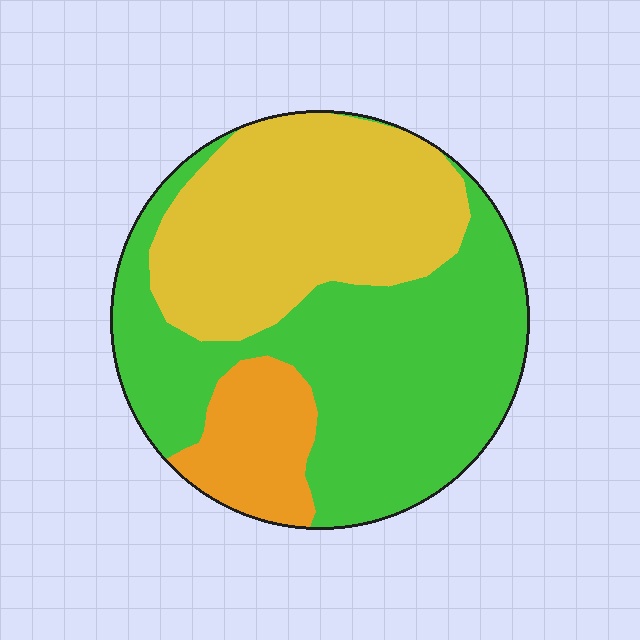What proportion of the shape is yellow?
Yellow covers 37% of the shape.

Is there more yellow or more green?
Green.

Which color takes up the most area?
Green, at roughly 50%.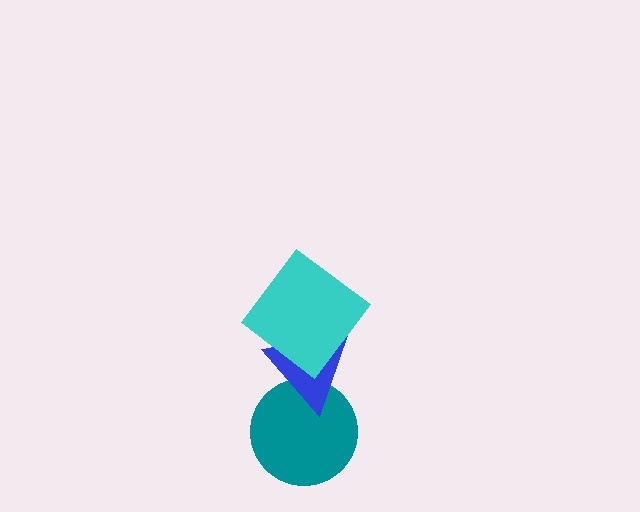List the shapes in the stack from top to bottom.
From top to bottom: the cyan diamond, the blue triangle, the teal circle.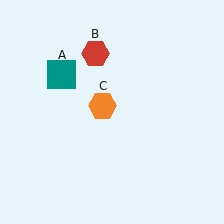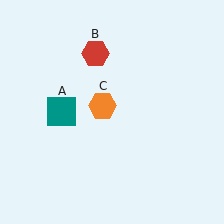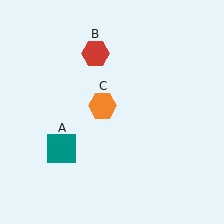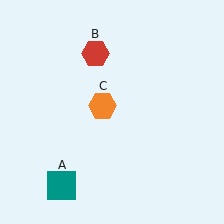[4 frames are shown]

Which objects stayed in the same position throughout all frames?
Red hexagon (object B) and orange hexagon (object C) remained stationary.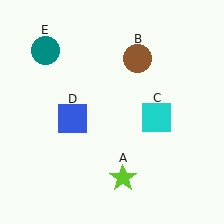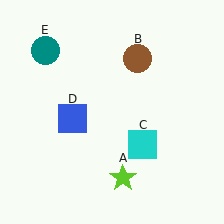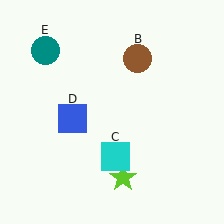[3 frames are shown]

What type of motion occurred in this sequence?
The cyan square (object C) rotated clockwise around the center of the scene.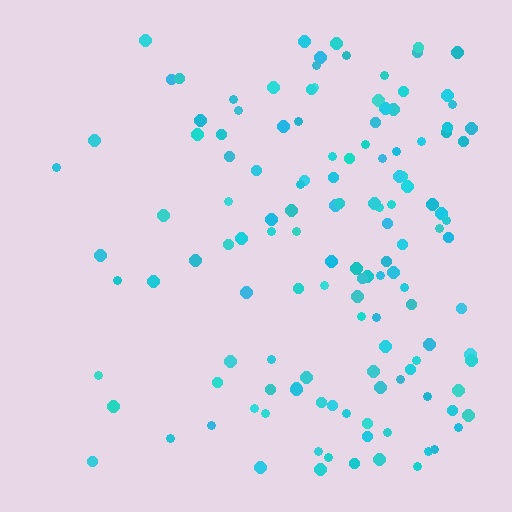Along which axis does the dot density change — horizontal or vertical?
Horizontal.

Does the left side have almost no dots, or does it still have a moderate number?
Still a moderate number, just noticeably fewer than the right.